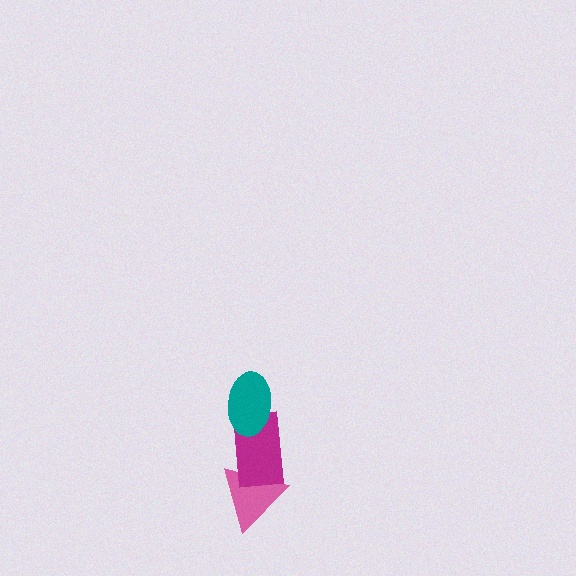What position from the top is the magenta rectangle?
The magenta rectangle is 2nd from the top.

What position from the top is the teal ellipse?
The teal ellipse is 1st from the top.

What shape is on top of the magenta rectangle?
The teal ellipse is on top of the magenta rectangle.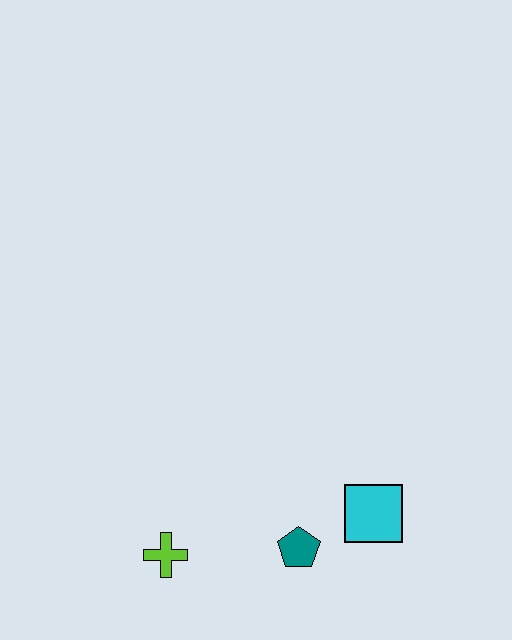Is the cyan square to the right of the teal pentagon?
Yes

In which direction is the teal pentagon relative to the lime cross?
The teal pentagon is to the right of the lime cross.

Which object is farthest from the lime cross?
The cyan square is farthest from the lime cross.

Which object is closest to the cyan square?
The teal pentagon is closest to the cyan square.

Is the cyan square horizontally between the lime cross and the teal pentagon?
No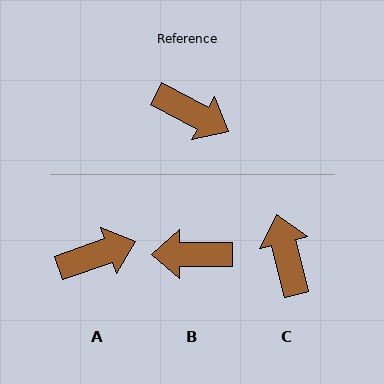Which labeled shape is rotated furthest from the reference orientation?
B, about 153 degrees away.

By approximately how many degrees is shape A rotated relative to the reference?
Approximately 46 degrees counter-clockwise.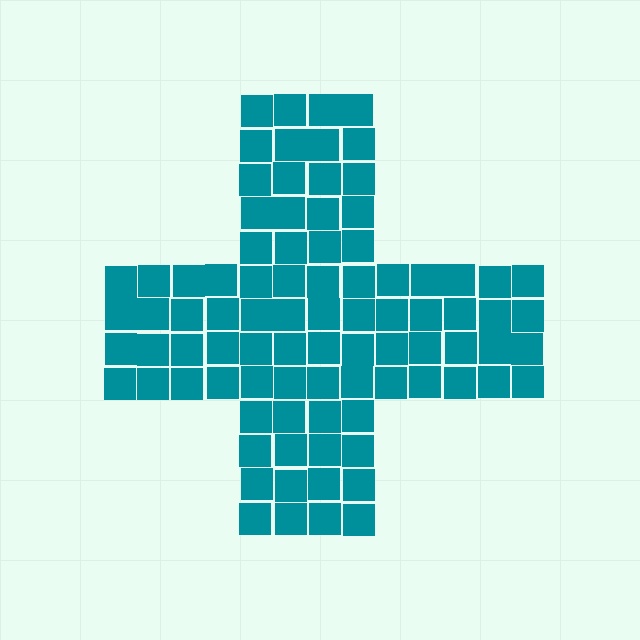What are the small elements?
The small elements are squares.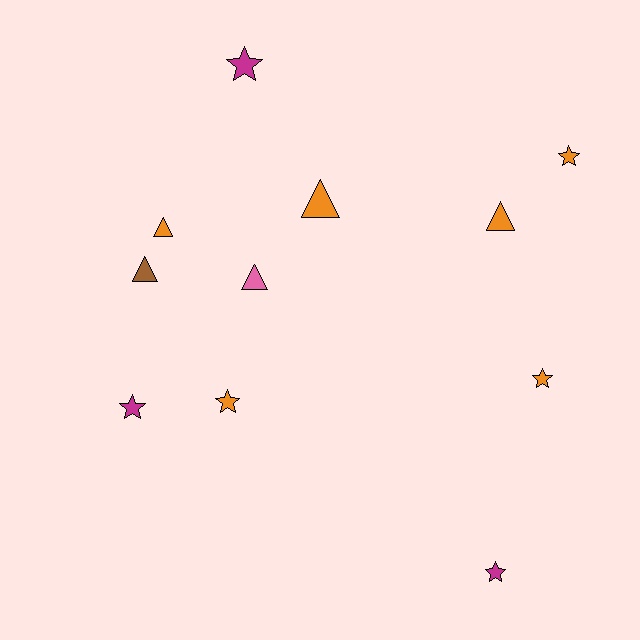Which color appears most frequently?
Orange, with 6 objects.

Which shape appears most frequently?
Star, with 6 objects.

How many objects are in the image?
There are 11 objects.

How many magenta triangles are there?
There are no magenta triangles.